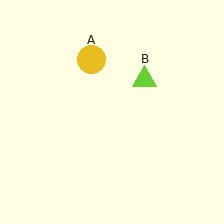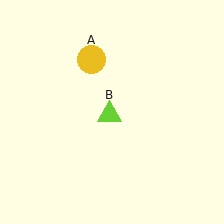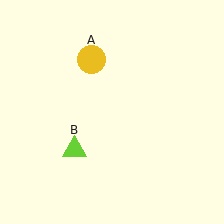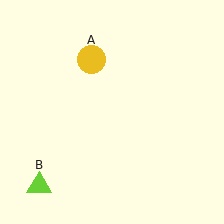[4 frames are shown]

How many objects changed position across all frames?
1 object changed position: lime triangle (object B).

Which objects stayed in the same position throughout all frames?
Yellow circle (object A) remained stationary.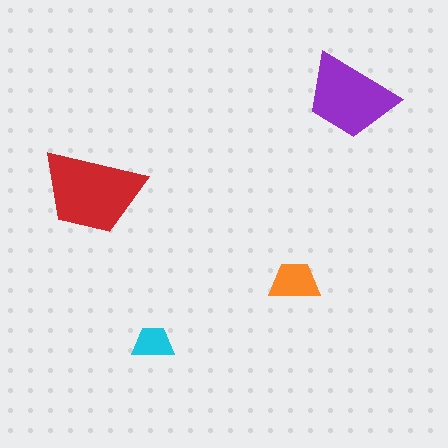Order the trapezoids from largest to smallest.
the red one, the purple one, the orange one, the cyan one.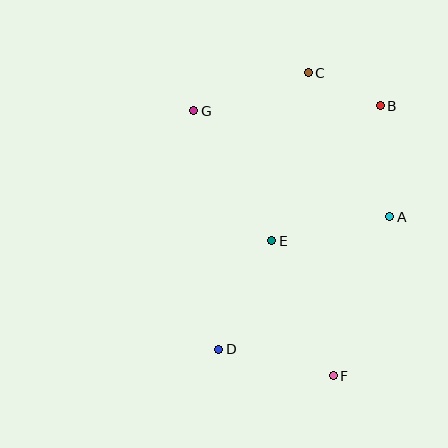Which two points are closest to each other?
Points B and C are closest to each other.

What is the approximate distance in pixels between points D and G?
The distance between D and G is approximately 240 pixels.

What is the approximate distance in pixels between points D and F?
The distance between D and F is approximately 118 pixels.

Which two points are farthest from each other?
Points C and F are farthest from each other.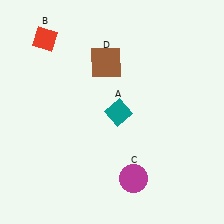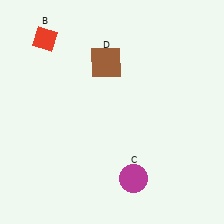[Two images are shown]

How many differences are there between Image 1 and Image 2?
There is 1 difference between the two images.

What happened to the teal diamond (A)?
The teal diamond (A) was removed in Image 2. It was in the bottom-right area of Image 1.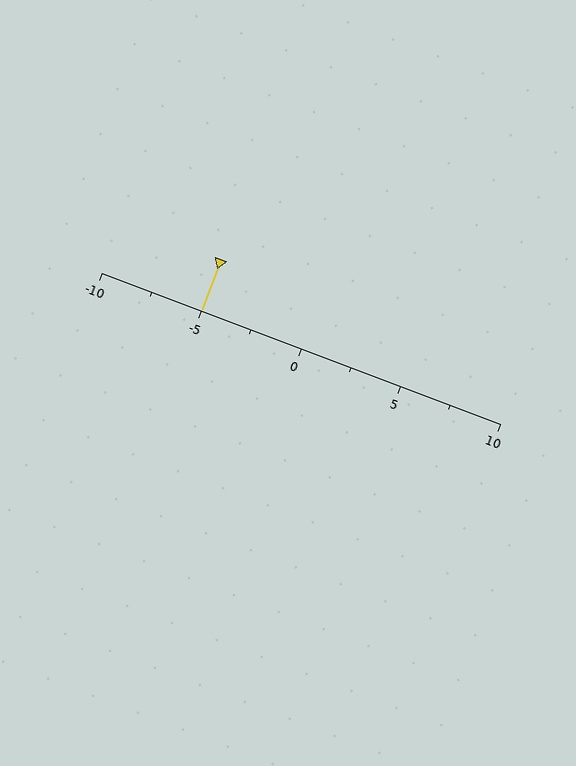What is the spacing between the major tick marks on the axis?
The major ticks are spaced 5 apart.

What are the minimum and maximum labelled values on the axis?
The axis runs from -10 to 10.